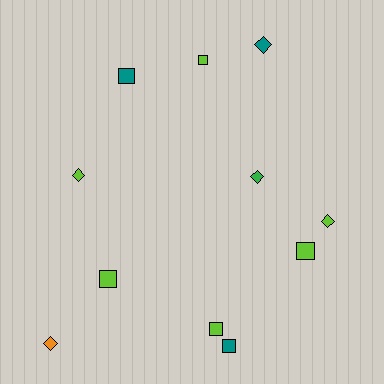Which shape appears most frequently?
Square, with 6 objects.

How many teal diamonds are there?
There is 1 teal diamond.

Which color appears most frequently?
Lime, with 6 objects.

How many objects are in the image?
There are 11 objects.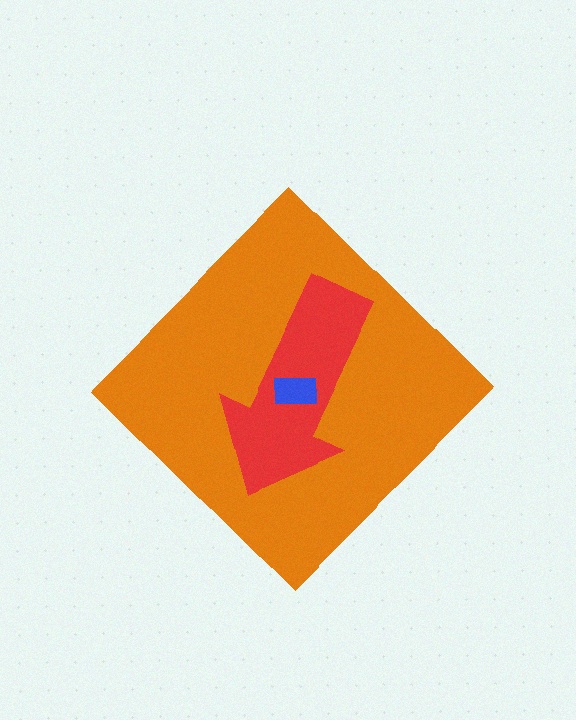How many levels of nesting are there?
3.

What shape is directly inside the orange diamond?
The red arrow.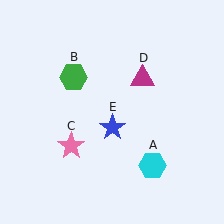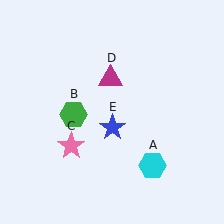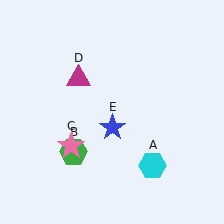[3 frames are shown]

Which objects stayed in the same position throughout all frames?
Cyan hexagon (object A) and pink star (object C) and blue star (object E) remained stationary.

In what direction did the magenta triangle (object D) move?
The magenta triangle (object D) moved left.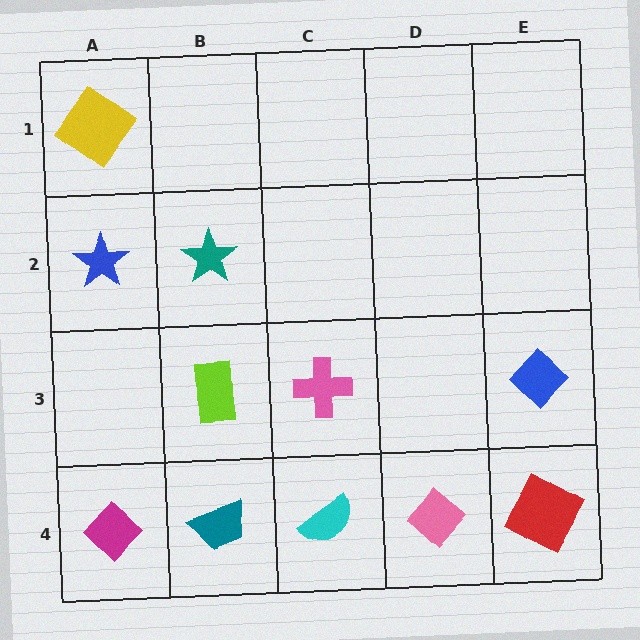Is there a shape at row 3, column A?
No, that cell is empty.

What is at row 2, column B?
A teal star.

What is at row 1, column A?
A yellow diamond.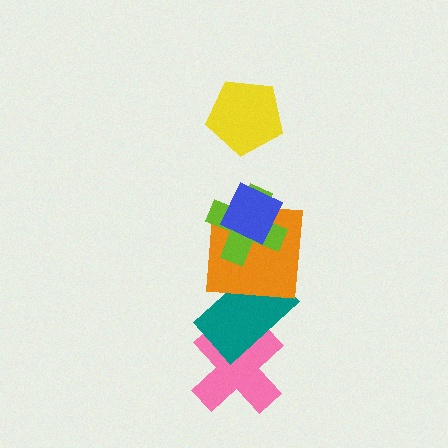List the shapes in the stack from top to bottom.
From top to bottom: the yellow pentagon, the blue diamond, the lime cross, the orange square, the teal rectangle, the pink cross.